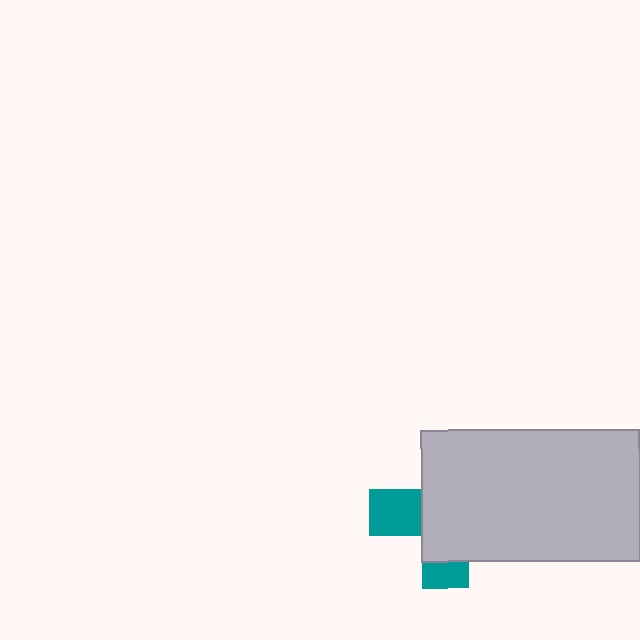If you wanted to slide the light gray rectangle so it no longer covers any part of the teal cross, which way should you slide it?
Slide it right — that is the most direct way to separate the two shapes.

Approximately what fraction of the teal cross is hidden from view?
Roughly 70% of the teal cross is hidden behind the light gray rectangle.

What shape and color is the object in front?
The object in front is a light gray rectangle.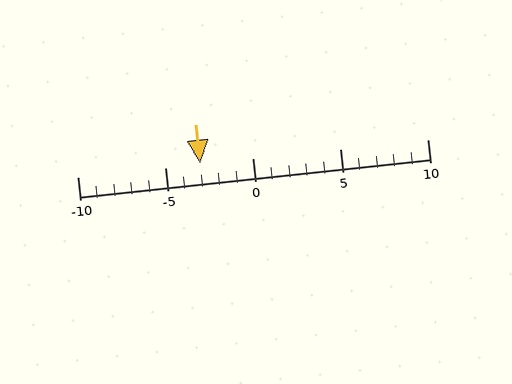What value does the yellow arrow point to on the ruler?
The yellow arrow points to approximately -3.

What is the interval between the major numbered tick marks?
The major tick marks are spaced 5 units apart.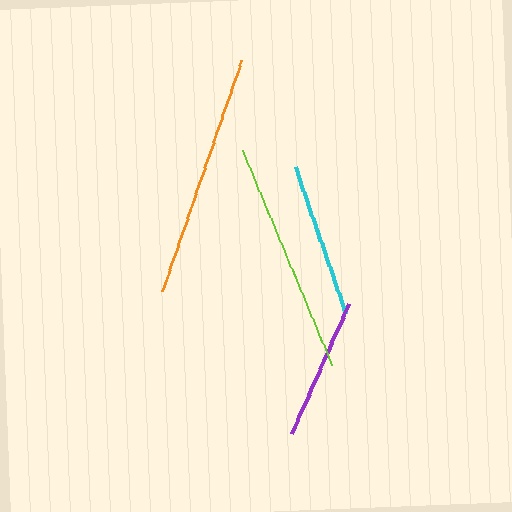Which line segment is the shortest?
The purple line is the shortest at approximately 141 pixels.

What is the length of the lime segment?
The lime segment is approximately 233 pixels long.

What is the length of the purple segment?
The purple segment is approximately 141 pixels long.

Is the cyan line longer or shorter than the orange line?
The orange line is longer than the cyan line.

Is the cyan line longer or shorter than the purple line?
The cyan line is longer than the purple line.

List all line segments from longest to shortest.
From longest to shortest: orange, lime, cyan, purple.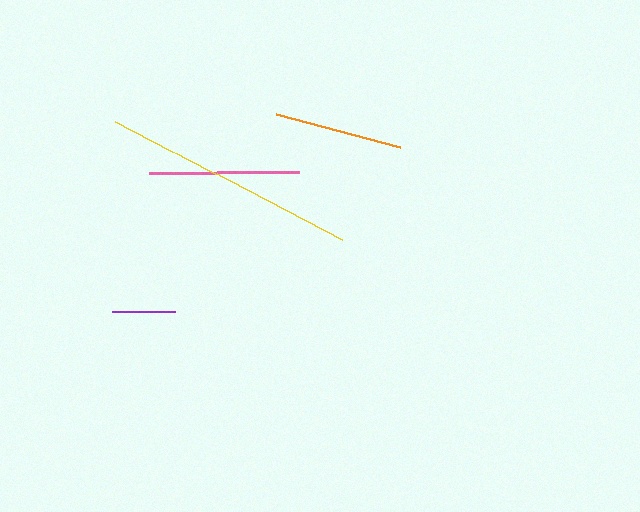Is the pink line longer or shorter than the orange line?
The pink line is longer than the orange line.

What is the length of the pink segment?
The pink segment is approximately 149 pixels long.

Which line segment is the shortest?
The purple line is the shortest at approximately 63 pixels.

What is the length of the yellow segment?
The yellow segment is approximately 255 pixels long.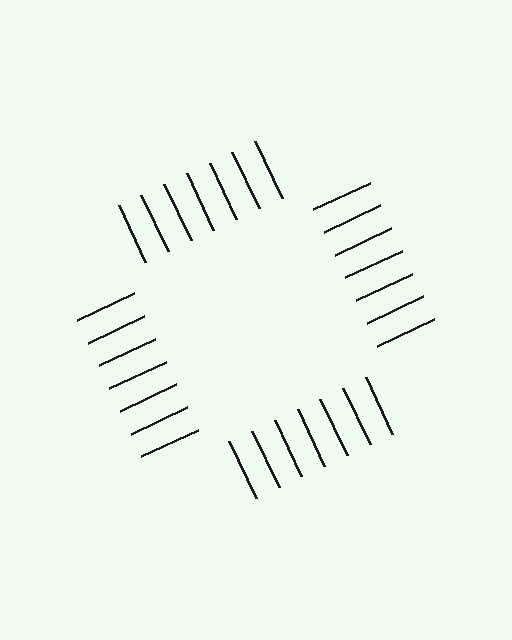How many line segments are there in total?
28 — 7 along each of the 4 edges.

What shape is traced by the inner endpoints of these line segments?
An illusory square — the line segments terminate on its edges but no continuous stroke is drawn.